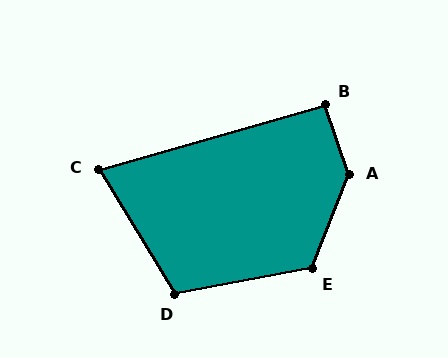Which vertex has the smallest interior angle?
C, at approximately 75 degrees.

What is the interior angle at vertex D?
Approximately 111 degrees (obtuse).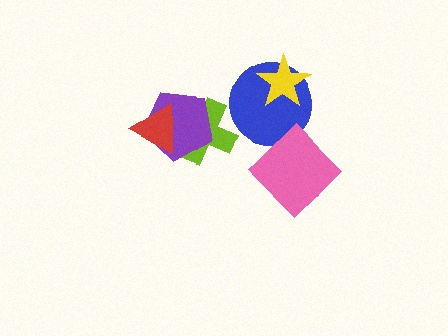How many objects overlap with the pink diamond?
1 object overlaps with the pink diamond.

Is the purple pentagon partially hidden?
Yes, it is partially covered by another shape.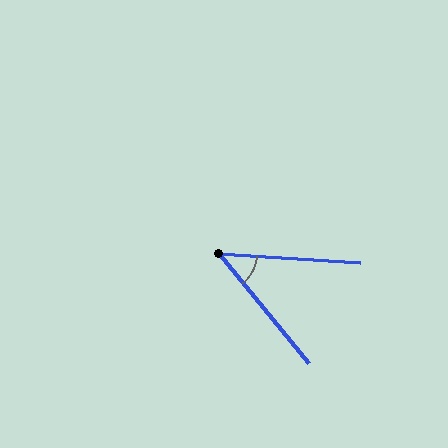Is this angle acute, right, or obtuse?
It is acute.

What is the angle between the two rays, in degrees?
Approximately 47 degrees.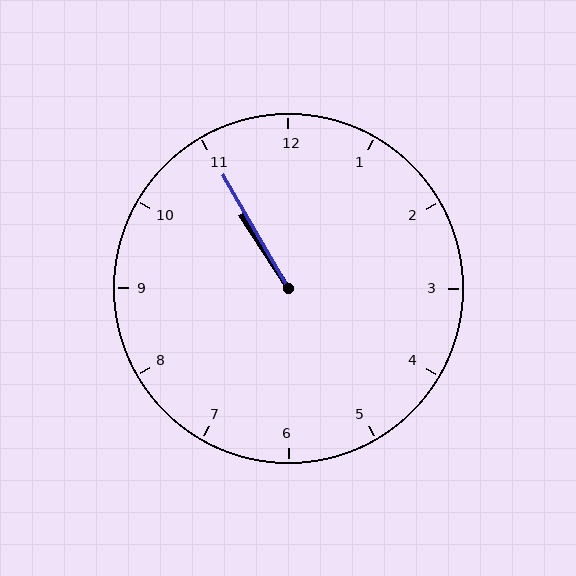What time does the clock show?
10:55.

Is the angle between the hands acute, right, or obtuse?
It is acute.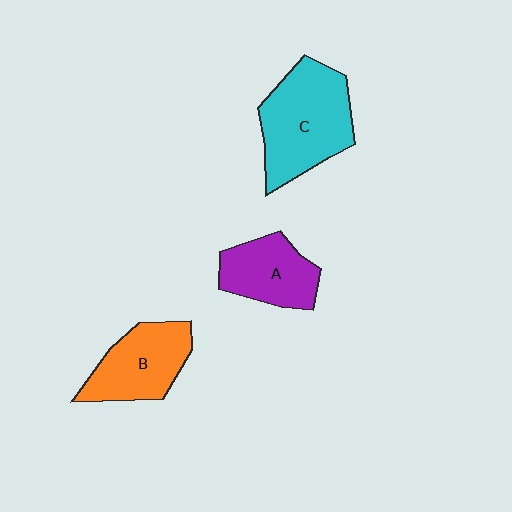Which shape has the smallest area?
Shape A (purple).